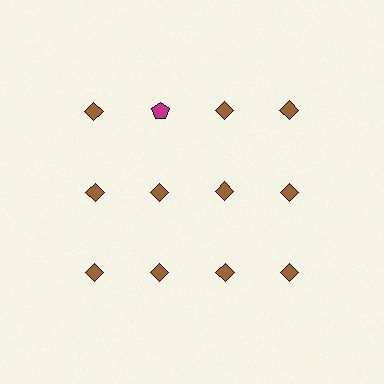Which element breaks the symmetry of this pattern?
The magenta pentagon in the top row, second from left column breaks the symmetry. All other shapes are brown diamonds.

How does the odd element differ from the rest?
It differs in both color (magenta instead of brown) and shape (pentagon instead of diamond).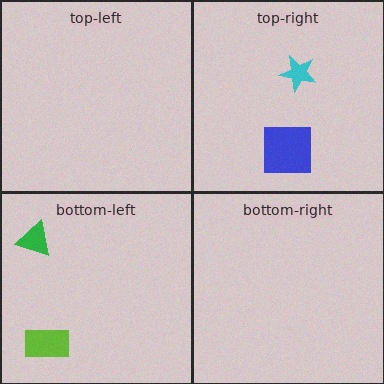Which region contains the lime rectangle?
The bottom-left region.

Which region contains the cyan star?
The top-right region.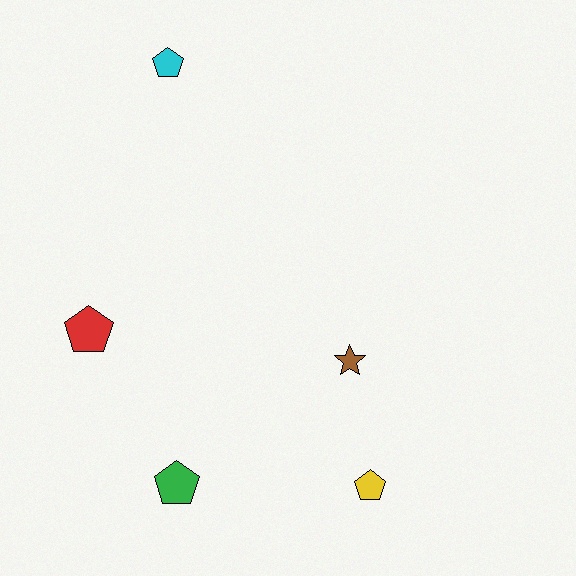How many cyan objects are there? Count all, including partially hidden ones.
There is 1 cyan object.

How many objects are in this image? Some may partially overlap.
There are 5 objects.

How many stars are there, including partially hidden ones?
There is 1 star.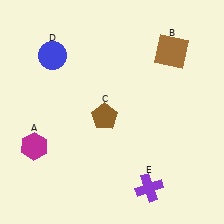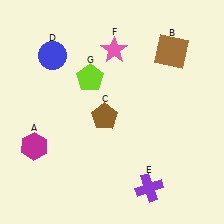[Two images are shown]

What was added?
A pink star (F), a lime pentagon (G) were added in Image 2.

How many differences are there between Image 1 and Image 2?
There are 2 differences between the two images.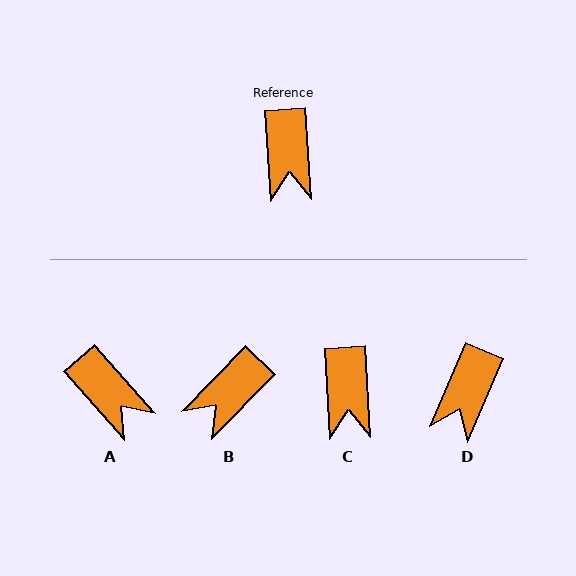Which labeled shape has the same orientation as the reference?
C.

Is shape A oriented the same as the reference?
No, it is off by about 38 degrees.